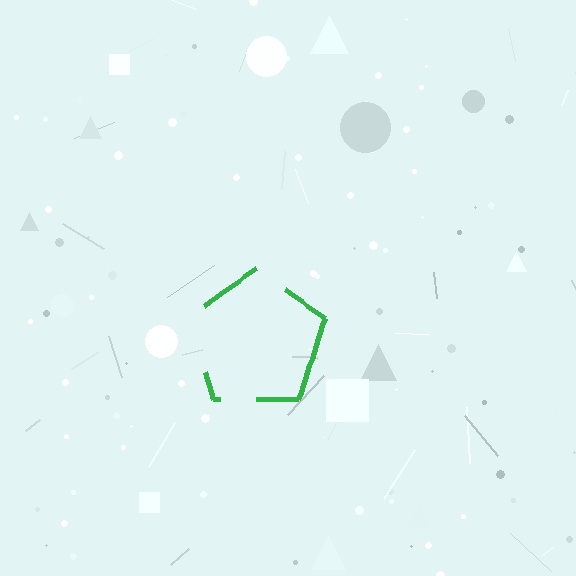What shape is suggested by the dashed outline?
The dashed outline suggests a pentagon.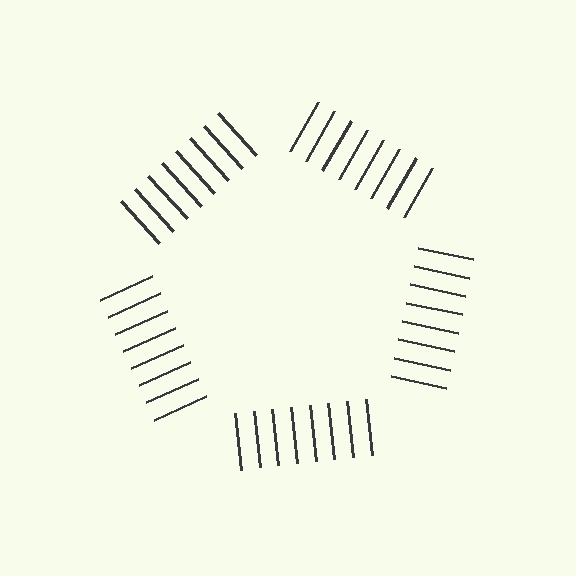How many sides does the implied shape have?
5 sides — the line-ends trace a pentagon.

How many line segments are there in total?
40 — 8 along each of the 5 edges.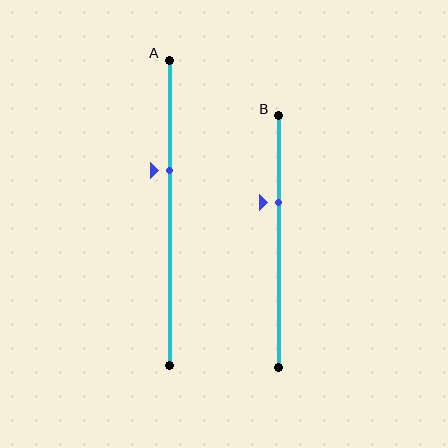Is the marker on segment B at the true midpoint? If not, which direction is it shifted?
No, the marker on segment B is shifted upward by about 16% of the segment length.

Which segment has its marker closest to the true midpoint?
Segment A has its marker closest to the true midpoint.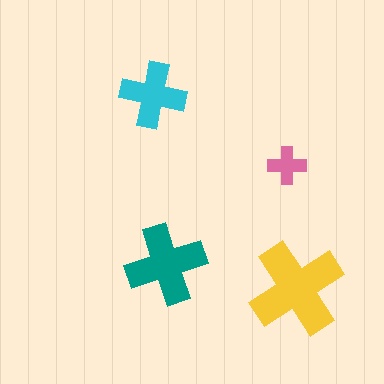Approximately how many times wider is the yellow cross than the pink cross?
About 2.5 times wider.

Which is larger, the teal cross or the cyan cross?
The teal one.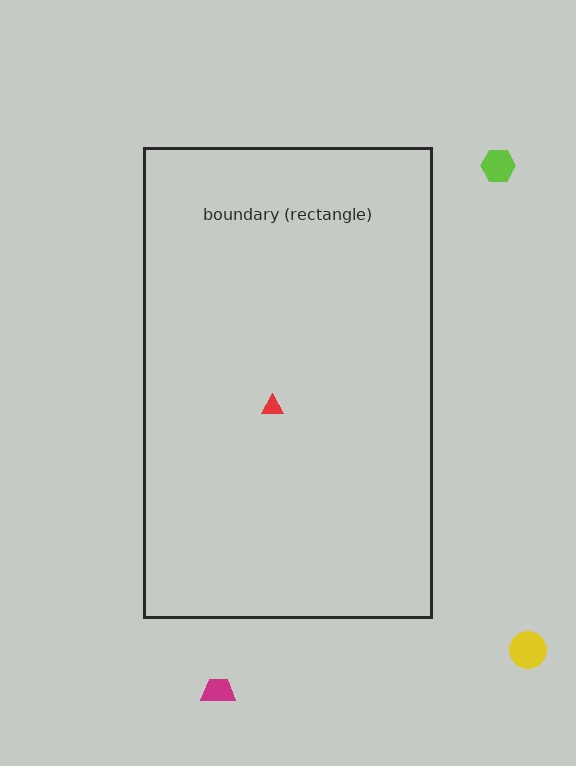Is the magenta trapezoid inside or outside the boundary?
Outside.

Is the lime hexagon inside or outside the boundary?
Outside.